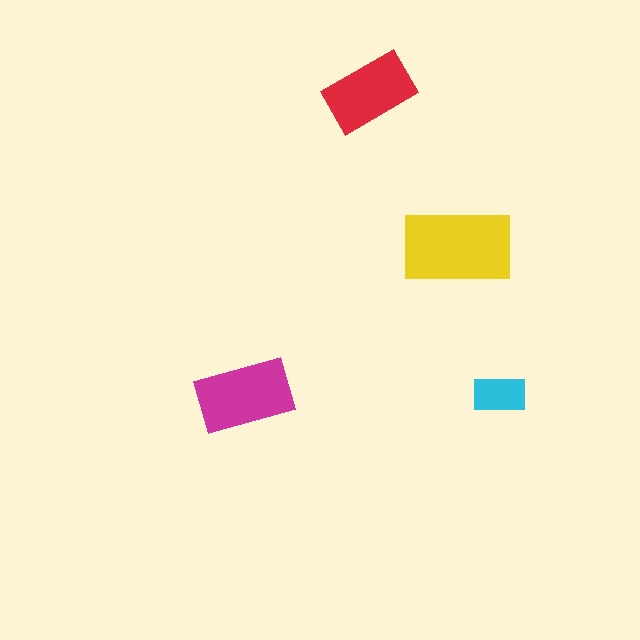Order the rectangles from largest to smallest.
the yellow one, the magenta one, the red one, the cyan one.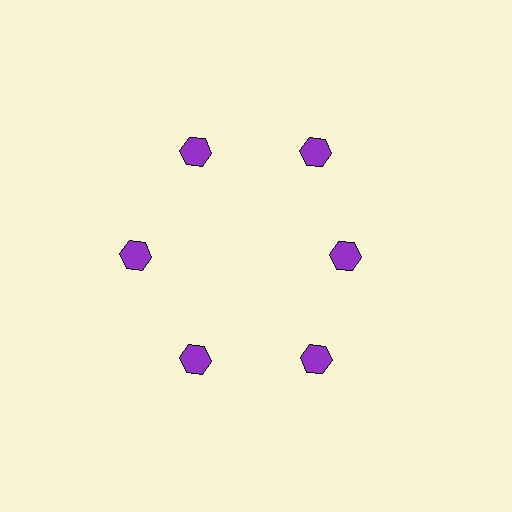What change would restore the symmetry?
The symmetry would be restored by moving it outward, back onto the ring so that all 6 hexagons sit at equal angles and equal distance from the center.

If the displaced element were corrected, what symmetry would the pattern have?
It would have 6-fold rotational symmetry — the pattern would map onto itself every 60 degrees.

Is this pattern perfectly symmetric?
No. The 6 purple hexagons are arranged in a ring, but one element near the 3 o'clock position is pulled inward toward the center, breaking the 6-fold rotational symmetry.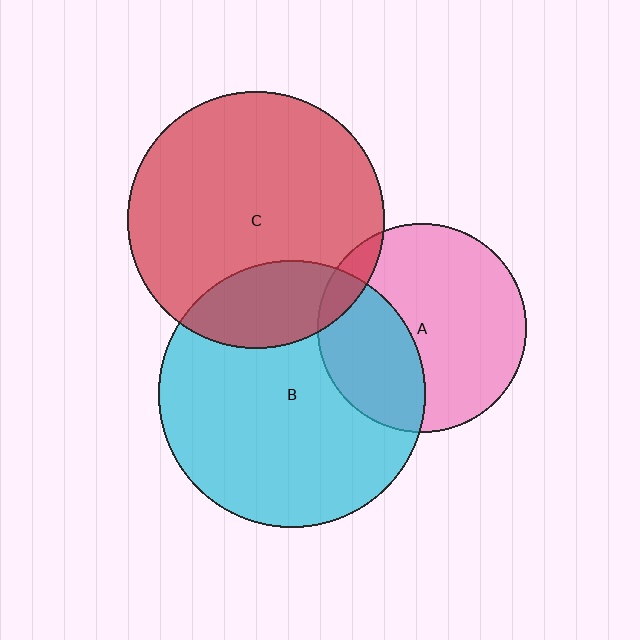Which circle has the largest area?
Circle B (cyan).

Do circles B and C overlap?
Yes.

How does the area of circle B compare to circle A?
Approximately 1.6 times.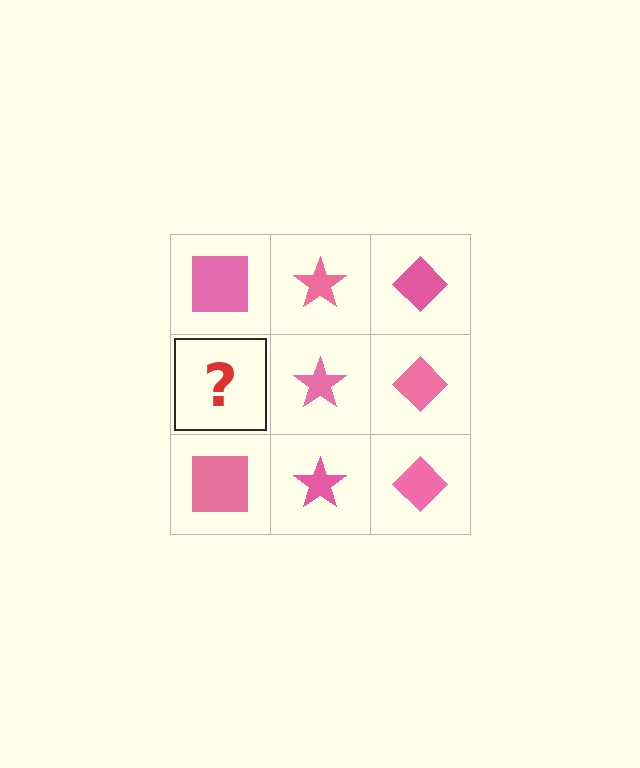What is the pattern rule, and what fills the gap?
The rule is that each column has a consistent shape. The gap should be filled with a pink square.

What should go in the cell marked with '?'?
The missing cell should contain a pink square.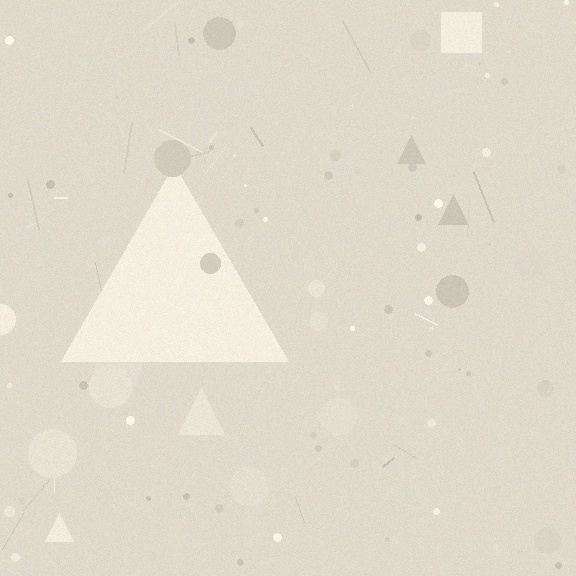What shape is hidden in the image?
A triangle is hidden in the image.